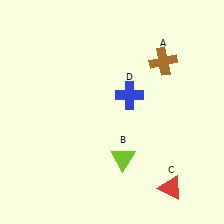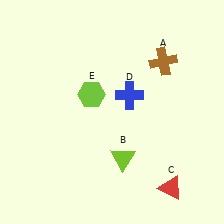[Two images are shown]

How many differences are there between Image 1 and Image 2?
There is 1 difference between the two images.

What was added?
A lime hexagon (E) was added in Image 2.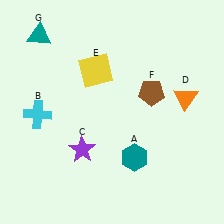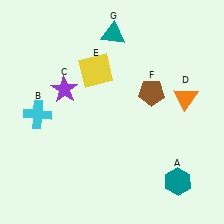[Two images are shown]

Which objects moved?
The objects that moved are: the teal hexagon (A), the purple star (C), the teal triangle (G).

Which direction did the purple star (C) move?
The purple star (C) moved up.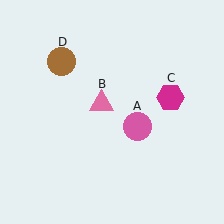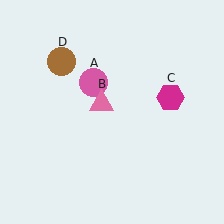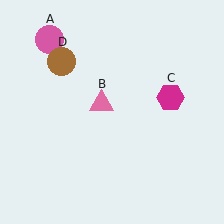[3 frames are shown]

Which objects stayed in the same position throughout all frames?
Pink triangle (object B) and magenta hexagon (object C) and brown circle (object D) remained stationary.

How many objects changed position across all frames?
1 object changed position: pink circle (object A).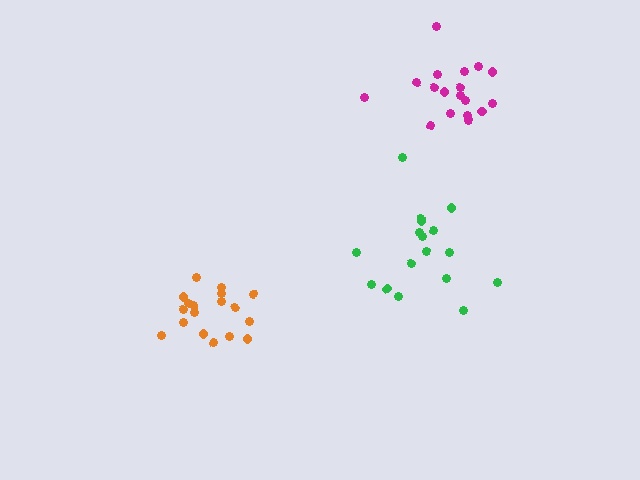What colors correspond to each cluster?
The clusters are colored: orange, magenta, green.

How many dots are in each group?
Group 1: 18 dots, Group 2: 18 dots, Group 3: 17 dots (53 total).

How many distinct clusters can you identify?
There are 3 distinct clusters.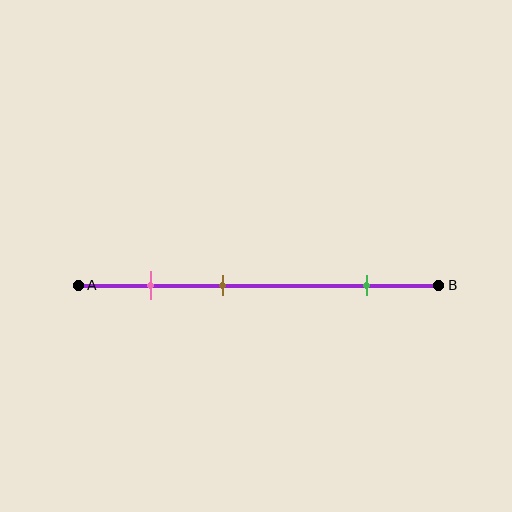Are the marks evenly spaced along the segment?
No, the marks are not evenly spaced.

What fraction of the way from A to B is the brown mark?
The brown mark is approximately 40% (0.4) of the way from A to B.